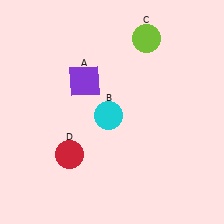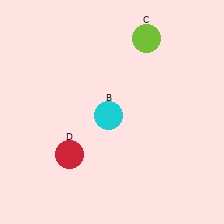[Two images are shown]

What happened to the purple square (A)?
The purple square (A) was removed in Image 2. It was in the top-left area of Image 1.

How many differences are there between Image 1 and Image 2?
There is 1 difference between the two images.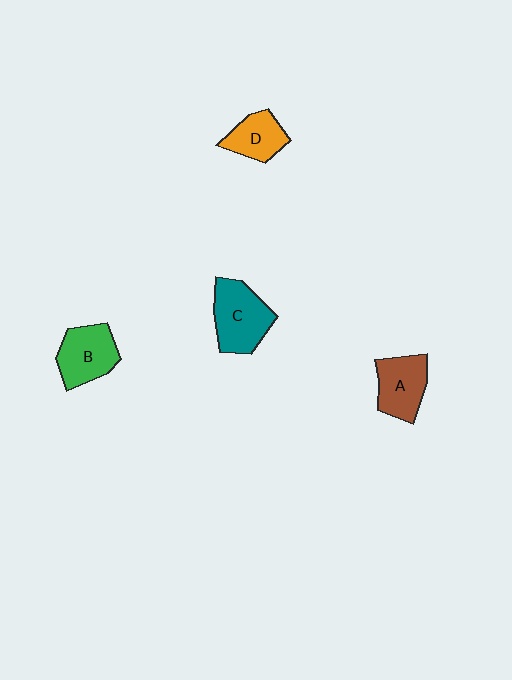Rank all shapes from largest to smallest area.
From largest to smallest: C (teal), B (green), A (brown), D (orange).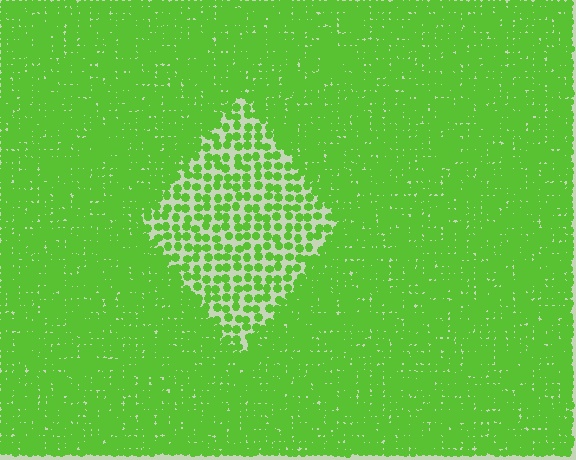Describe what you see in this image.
The image contains small lime elements arranged at two different densities. A diamond-shaped region is visible where the elements are less densely packed than the surrounding area.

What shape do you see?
I see a diamond.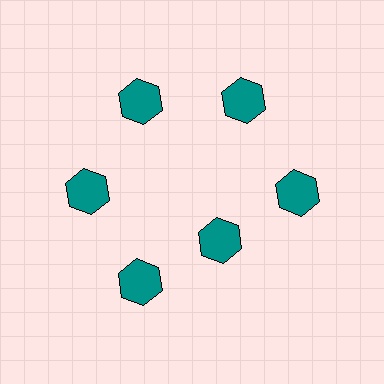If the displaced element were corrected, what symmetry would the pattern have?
It would have 6-fold rotational symmetry — the pattern would map onto itself every 60 degrees.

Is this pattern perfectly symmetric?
No. The 6 teal hexagons are arranged in a ring, but one element near the 5 o'clock position is pulled inward toward the center, breaking the 6-fold rotational symmetry.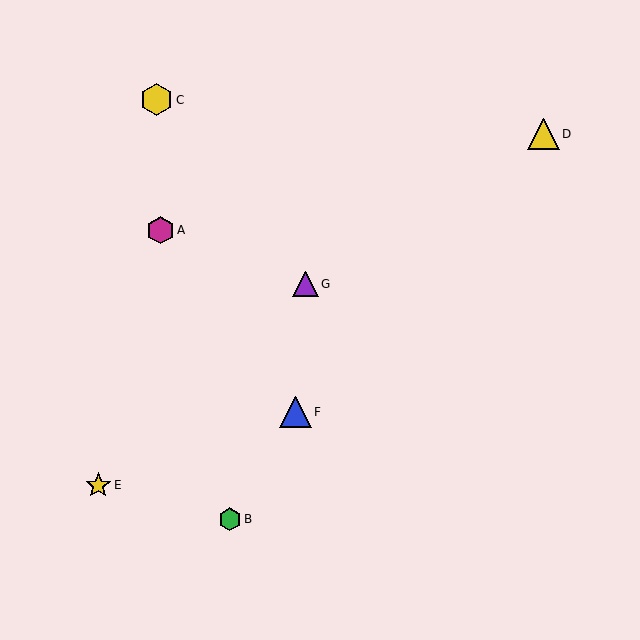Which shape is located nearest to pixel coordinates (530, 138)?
The yellow triangle (labeled D) at (544, 134) is nearest to that location.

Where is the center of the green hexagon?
The center of the green hexagon is at (230, 519).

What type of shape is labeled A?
Shape A is a magenta hexagon.